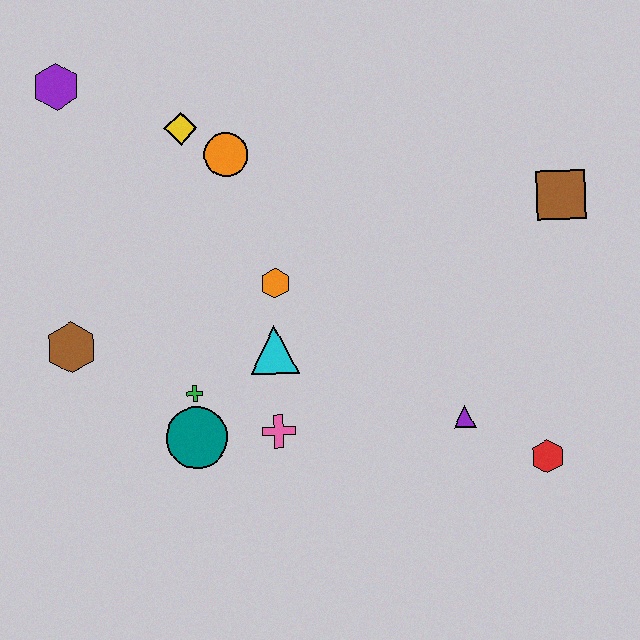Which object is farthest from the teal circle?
The brown square is farthest from the teal circle.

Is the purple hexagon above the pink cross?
Yes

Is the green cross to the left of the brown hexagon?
No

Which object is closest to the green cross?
The teal circle is closest to the green cross.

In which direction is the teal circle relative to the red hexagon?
The teal circle is to the left of the red hexagon.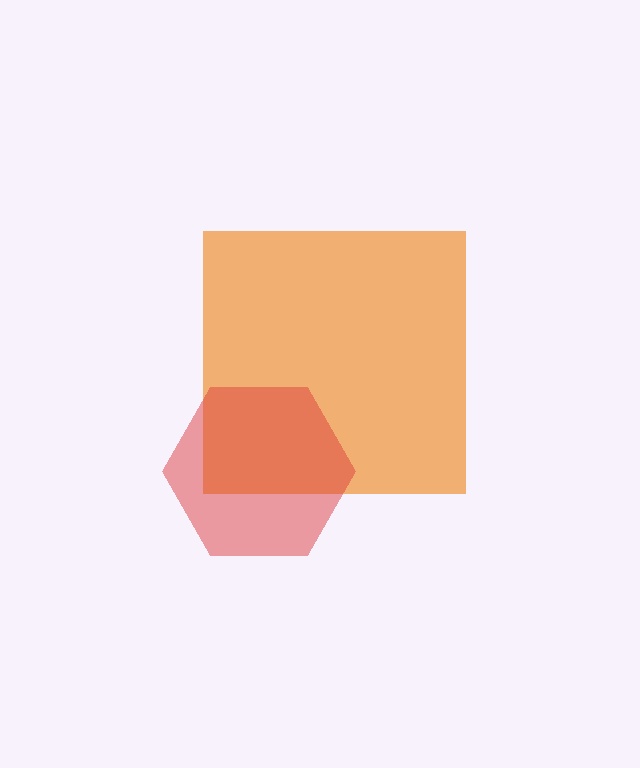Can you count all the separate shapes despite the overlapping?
Yes, there are 2 separate shapes.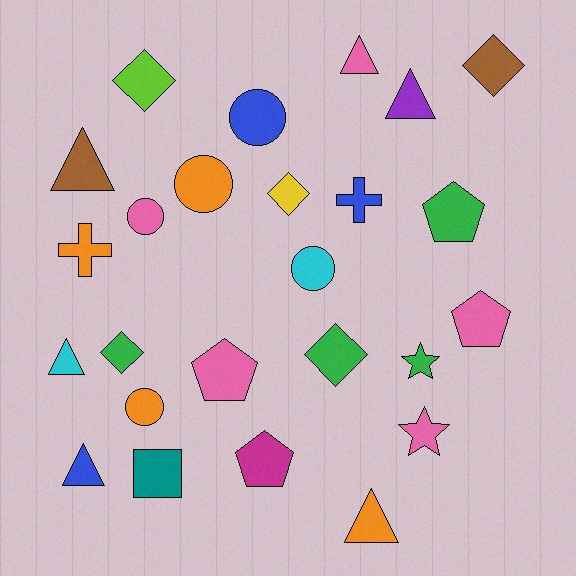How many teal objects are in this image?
There is 1 teal object.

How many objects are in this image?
There are 25 objects.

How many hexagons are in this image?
There are no hexagons.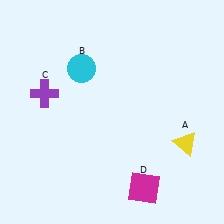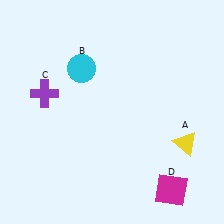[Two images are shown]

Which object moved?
The magenta square (D) moved right.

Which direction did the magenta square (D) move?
The magenta square (D) moved right.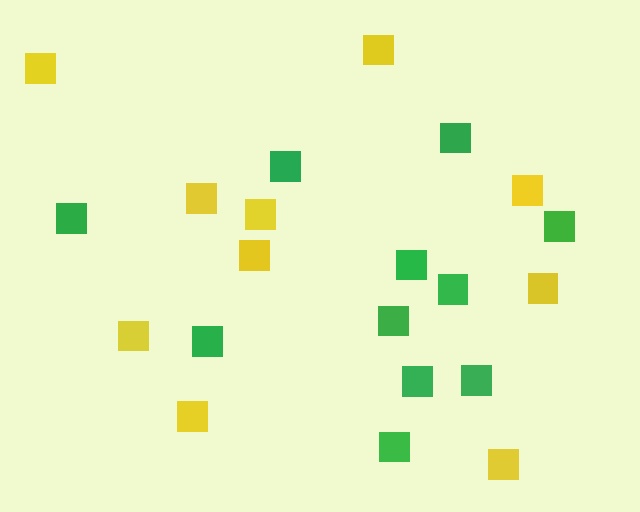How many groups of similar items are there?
There are 2 groups: one group of green squares (11) and one group of yellow squares (10).